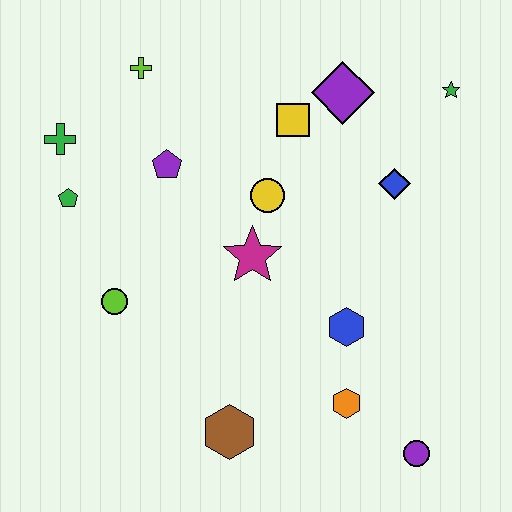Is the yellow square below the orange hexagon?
No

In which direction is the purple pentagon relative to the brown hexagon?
The purple pentagon is above the brown hexagon.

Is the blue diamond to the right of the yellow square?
Yes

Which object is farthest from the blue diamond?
The green cross is farthest from the blue diamond.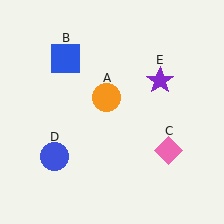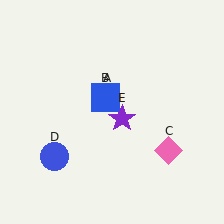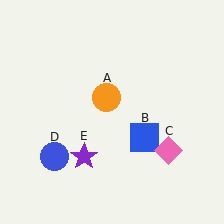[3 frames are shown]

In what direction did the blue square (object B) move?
The blue square (object B) moved down and to the right.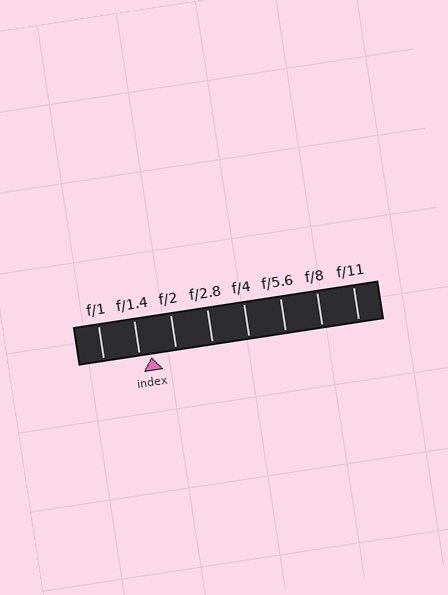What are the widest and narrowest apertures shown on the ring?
The widest aperture shown is f/1 and the narrowest is f/11.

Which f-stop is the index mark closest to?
The index mark is closest to f/1.4.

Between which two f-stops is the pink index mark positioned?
The index mark is between f/1.4 and f/2.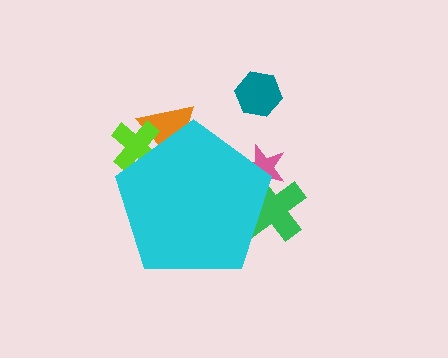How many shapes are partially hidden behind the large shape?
4 shapes are partially hidden.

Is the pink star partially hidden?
Yes, the pink star is partially hidden behind the cyan pentagon.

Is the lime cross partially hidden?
Yes, the lime cross is partially hidden behind the cyan pentagon.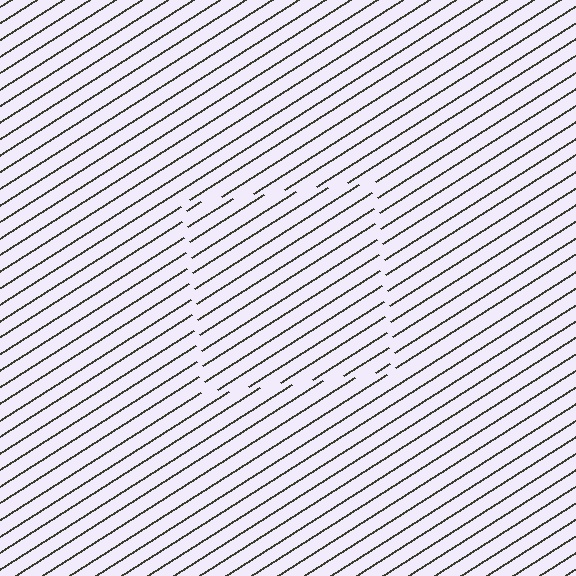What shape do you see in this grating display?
An illusory square. The interior of the shape contains the same grating, shifted by half a period — the contour is defined by the phase discontinuity where line-ends from the inner and outer gratings abut.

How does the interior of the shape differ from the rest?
The interior of the shape contains the same grating, shifted by half a period — the contour is defined by the phase discontinuity where line-ends from the inner and outer gratings abut.